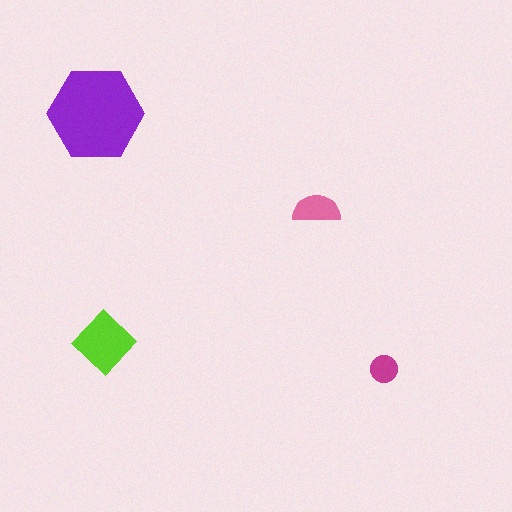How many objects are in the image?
There are 4 objects in the image.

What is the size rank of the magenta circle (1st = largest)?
4th.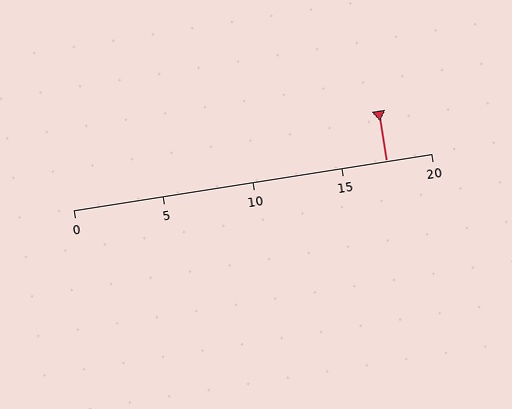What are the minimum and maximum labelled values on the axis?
The axis runs from 0 to 20.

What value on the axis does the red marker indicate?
The marker indicates approximately 17.5.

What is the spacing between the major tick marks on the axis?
The major ticks are spaced 5 apart.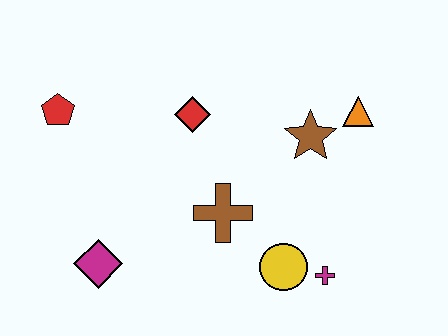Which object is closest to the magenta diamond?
The brown cross is closest to the magenta diamond.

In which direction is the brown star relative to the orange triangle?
The brown star is to the left of the orange triangle.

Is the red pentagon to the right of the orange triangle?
No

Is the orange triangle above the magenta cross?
Yes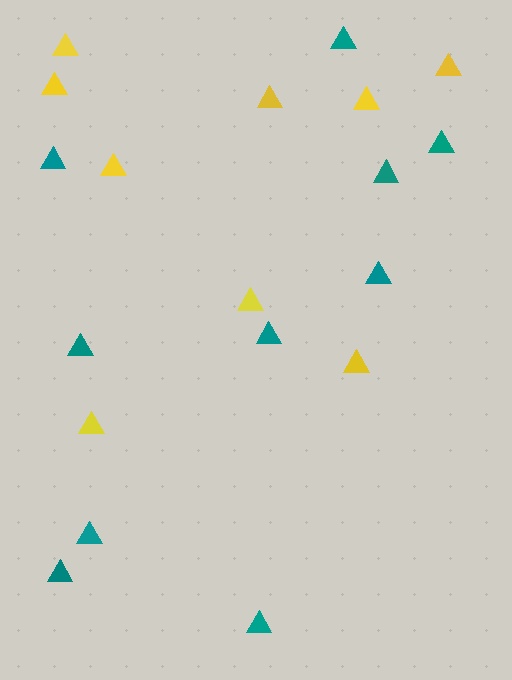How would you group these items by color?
There are 2 groups: one group of yellow triangles (9) and one group of teal triangles (10).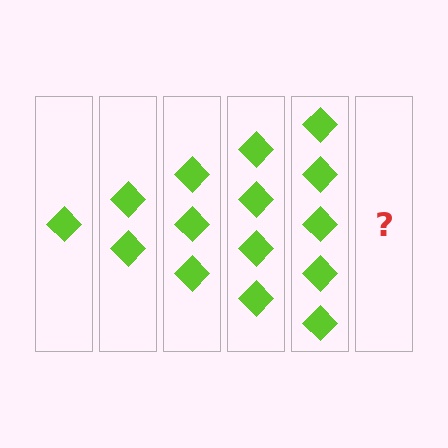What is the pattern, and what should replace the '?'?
The pattern is that each step adds one more diamond. The '?' should be 6 diamonds.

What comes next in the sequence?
The next element should be 6 diamonds.